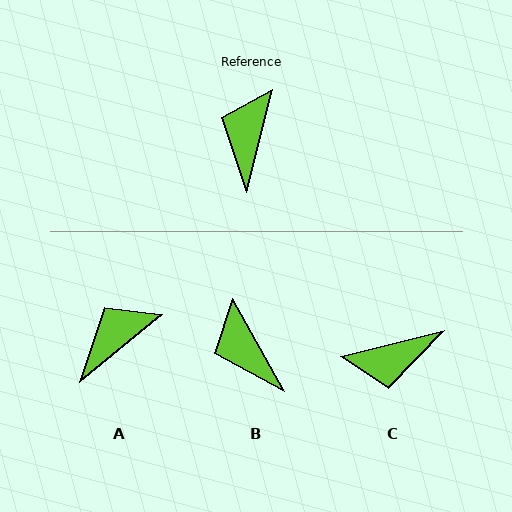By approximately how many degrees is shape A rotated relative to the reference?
Approximately 36 degrees clockwise.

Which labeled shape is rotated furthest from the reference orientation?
C, about 118 degrees away.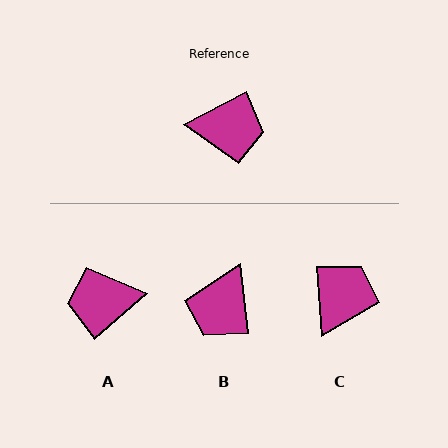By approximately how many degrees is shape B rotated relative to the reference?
Approximately 111 degrees clockwise.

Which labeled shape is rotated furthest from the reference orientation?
A, about 167 degrees away.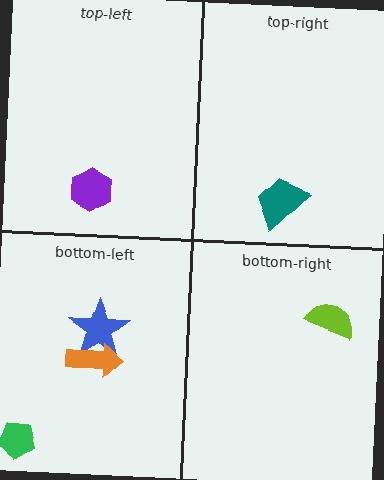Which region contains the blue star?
The bottom-left region.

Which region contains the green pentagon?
The bottom-left region.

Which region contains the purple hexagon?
The top-left region.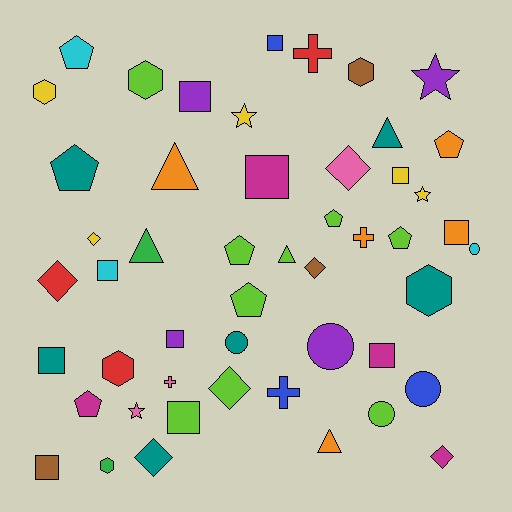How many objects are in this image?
There are 50 objects.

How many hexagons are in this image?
There are 6 hexagons.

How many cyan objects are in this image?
There are 3 cyan objects.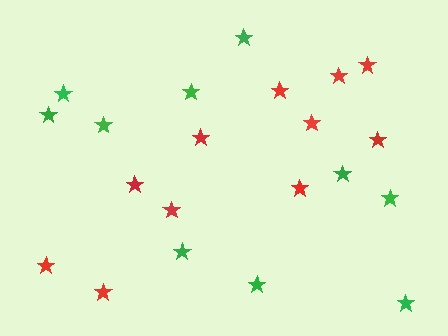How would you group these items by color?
There are 2 groups: one group of red stars (11) and one group of green stars (10).